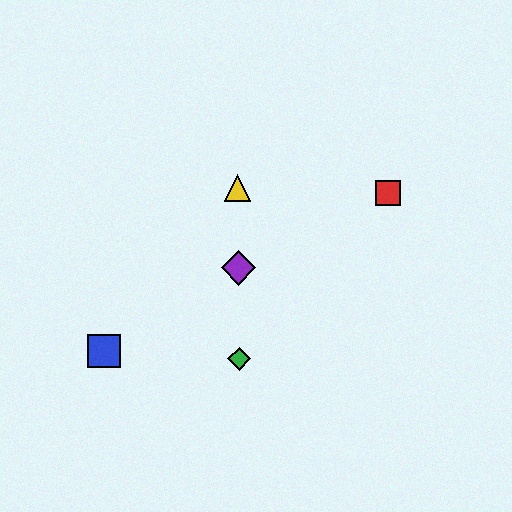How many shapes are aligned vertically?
3 shapes (the green diamond, the yellow triangle, the purple diamond) are aligned vertically.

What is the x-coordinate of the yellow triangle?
The yellow triangle is at x≈237.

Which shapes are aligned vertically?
The green diamond, the yellow triangle, the purple diamond are aligned vertically.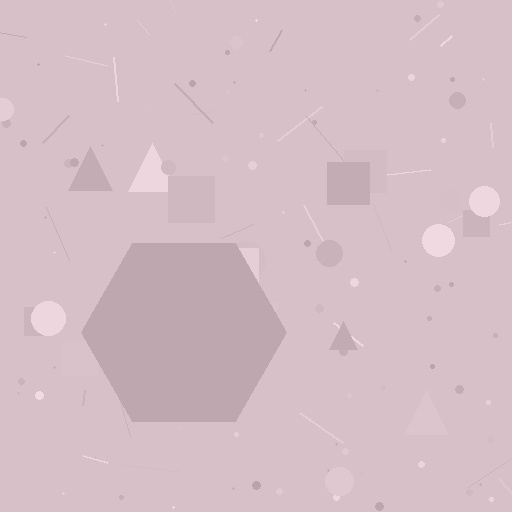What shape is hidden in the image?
A hexagon is hidden in the image.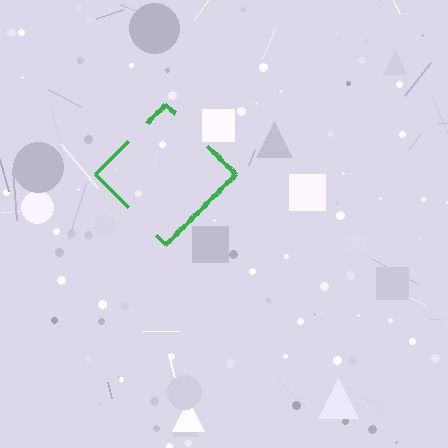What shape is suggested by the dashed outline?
The dashed outline suggests a diamond.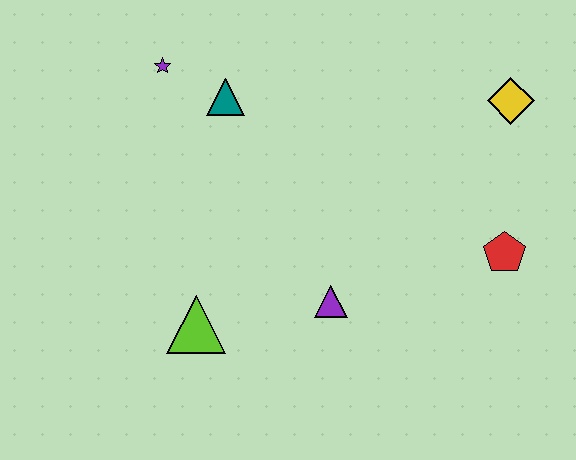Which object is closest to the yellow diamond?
The red pentagon is closest to the yellow diamond.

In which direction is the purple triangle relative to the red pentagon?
The purple triangle is to the left of the red pentagon.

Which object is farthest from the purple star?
The red pentagon is farthest from the purple star.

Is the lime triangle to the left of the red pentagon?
Yes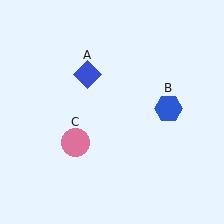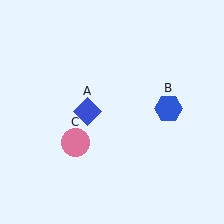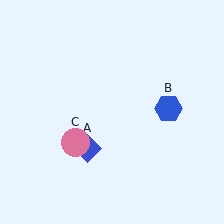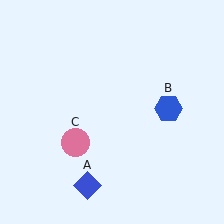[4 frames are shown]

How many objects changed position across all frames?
1 object changed position: blue diamond (object A).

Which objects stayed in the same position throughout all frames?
Blue hexagon (object B) and pink circle (object C) remained stationary.